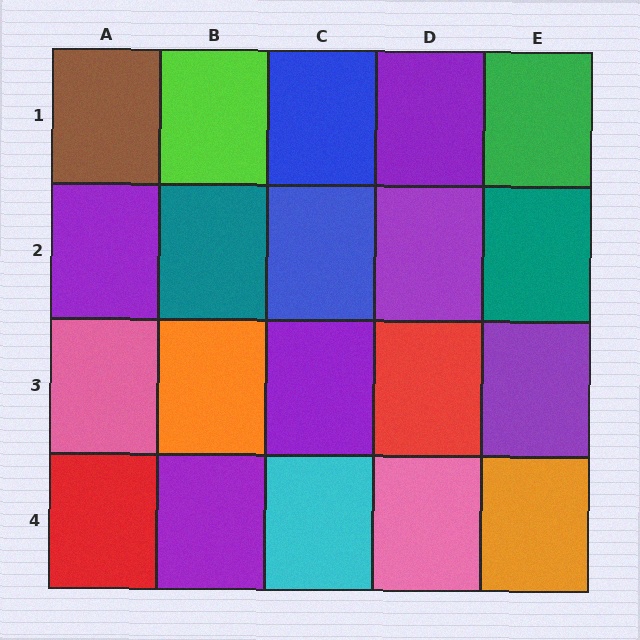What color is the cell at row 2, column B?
Teal.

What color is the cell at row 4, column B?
Purple.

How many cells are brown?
1 cell is brown.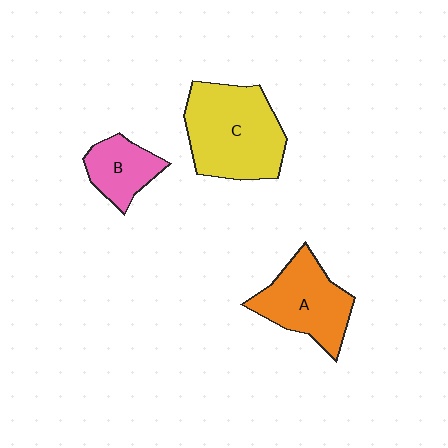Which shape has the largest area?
Shape C (yellow).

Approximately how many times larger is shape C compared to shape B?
Approximately 2.2 times.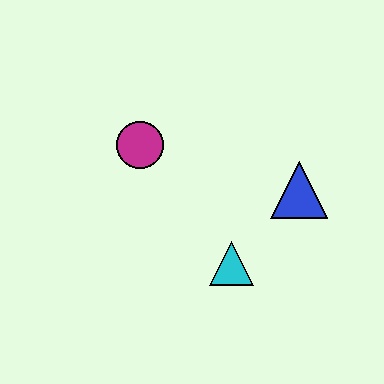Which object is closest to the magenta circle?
The cyan triangle is closest to the magenta circle.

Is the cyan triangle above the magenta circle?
No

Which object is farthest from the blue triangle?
The magenta circle is farthest from the blue triangle.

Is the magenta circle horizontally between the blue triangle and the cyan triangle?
No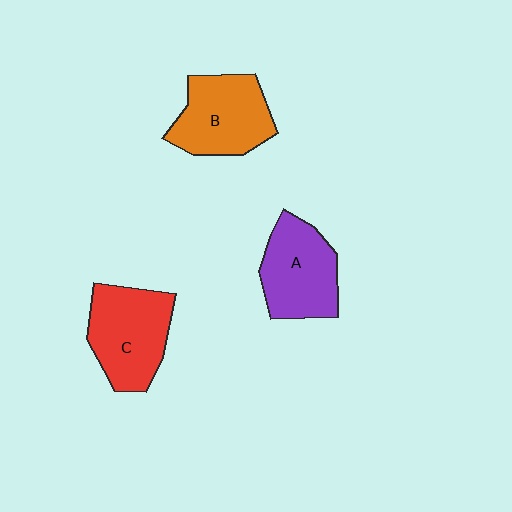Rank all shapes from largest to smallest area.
From largest to smallest: C (red), B (orange), A (purple).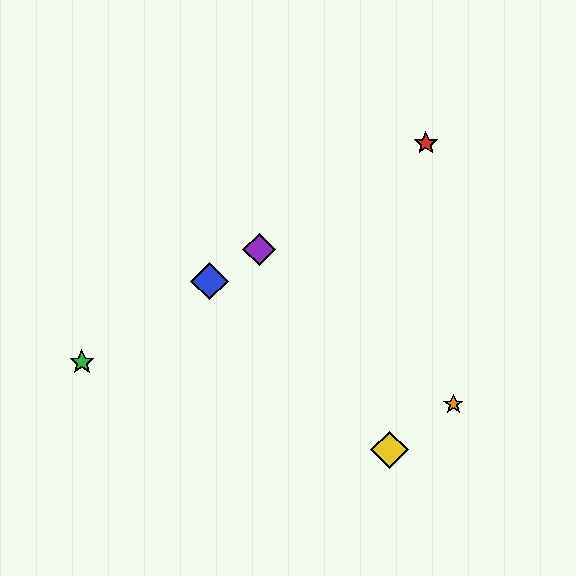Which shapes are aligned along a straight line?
The red star, the blue diamond, the green star, the purple diamond are aligned along a straight line.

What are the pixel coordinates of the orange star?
The orange star is at (453, 404).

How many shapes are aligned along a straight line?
4 shapes (the red star, the blue diamond, the green star, the purple diamond) are aligned along a straight line.